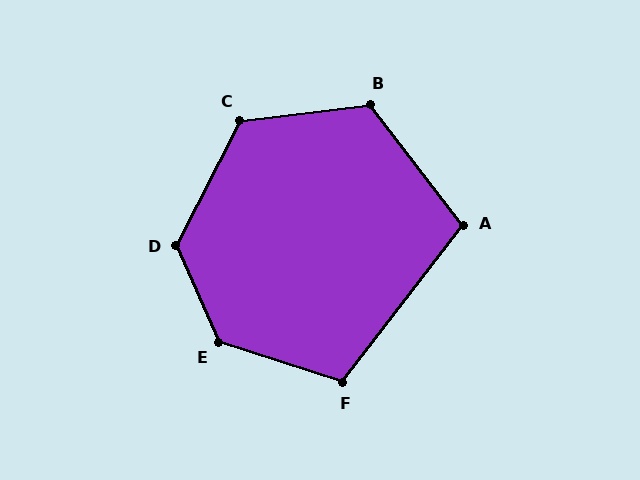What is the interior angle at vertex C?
Approximately 124 degrees (obtuse).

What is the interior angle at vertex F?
Approximately 110 degrees (obtuse).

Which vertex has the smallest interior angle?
A, at approximately 105 degrees.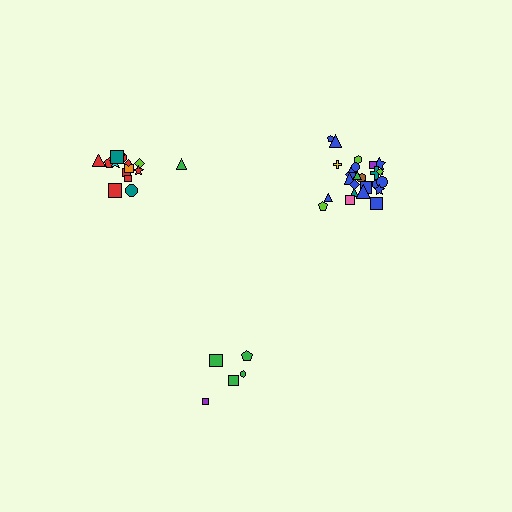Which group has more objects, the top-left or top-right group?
The top-right group.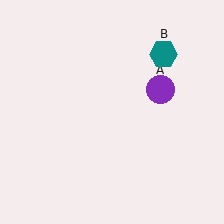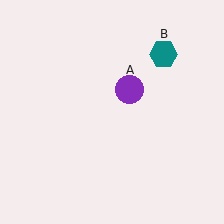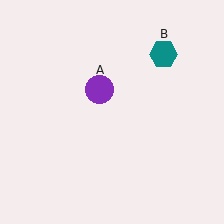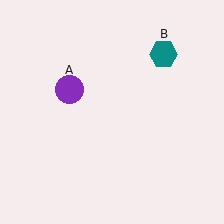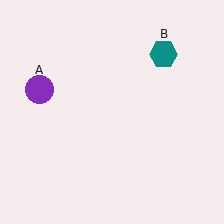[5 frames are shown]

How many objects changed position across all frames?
1 object changed position: purple circle (object A).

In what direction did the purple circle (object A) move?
The purple circle (object A) moved left.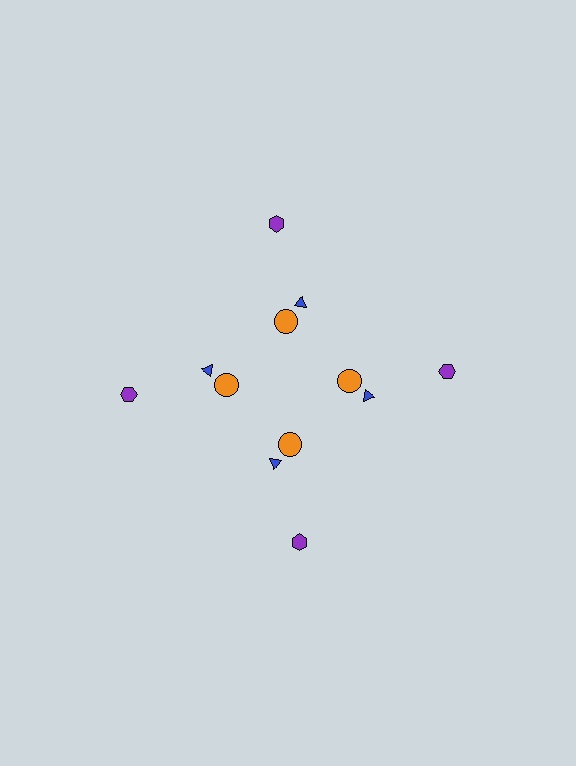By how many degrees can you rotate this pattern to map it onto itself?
The pattern maps onto itself every 90 degrees of rotation.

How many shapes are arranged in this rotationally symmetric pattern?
There are 12 shapes, arranged in 4 groups of 3.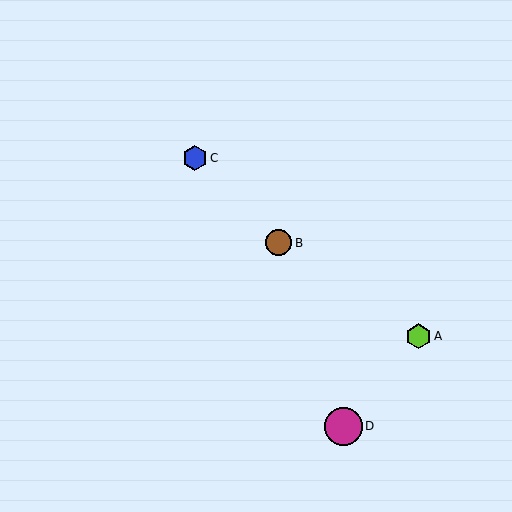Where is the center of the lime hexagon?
The center of the lime hexagon is at (419, 336).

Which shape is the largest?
The magenta circle (labeled D) is the largest.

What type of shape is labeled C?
Shape C is a blue hexagon.